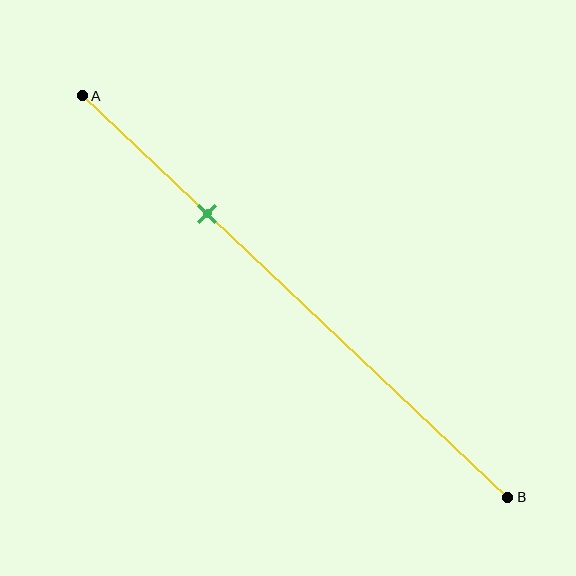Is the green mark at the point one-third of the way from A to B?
No, the mark is at about 30% from A, not at the 33% one-third point.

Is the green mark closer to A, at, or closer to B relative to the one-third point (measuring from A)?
The green mark is closer to point A than the one-third point of segment AB.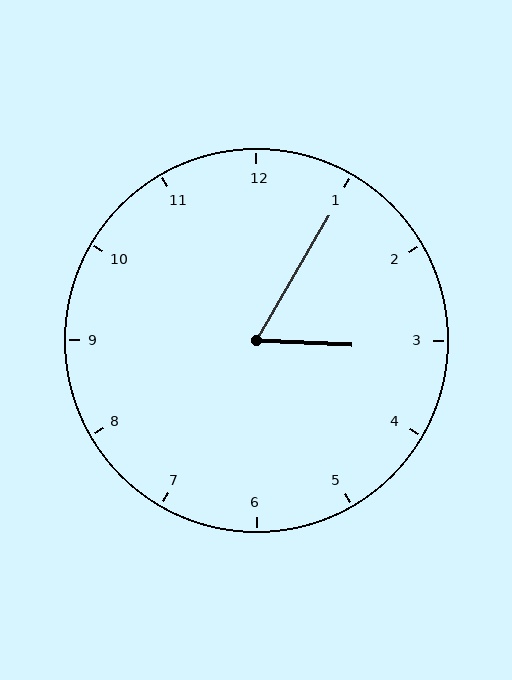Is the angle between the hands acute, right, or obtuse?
It is acute.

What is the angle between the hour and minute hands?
Approximately 62 degrees.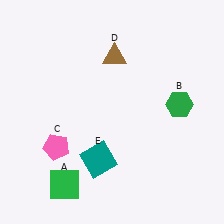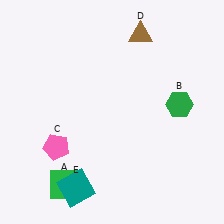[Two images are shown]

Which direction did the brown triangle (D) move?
The brown triangle (D) moved right.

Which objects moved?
The objects that moved are: the brown triangle (D), the teal square (E).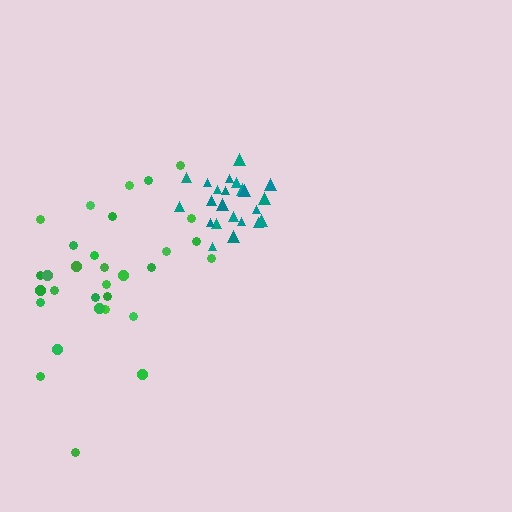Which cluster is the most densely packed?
Teal.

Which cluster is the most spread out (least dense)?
Green.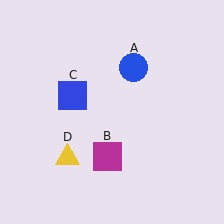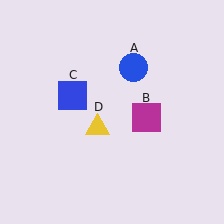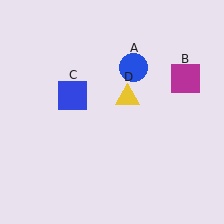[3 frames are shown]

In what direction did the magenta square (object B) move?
The magenta square (object B) moved up and to the right.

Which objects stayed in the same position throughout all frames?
Blue circle (object A) and blue square (object C) remained stationary.